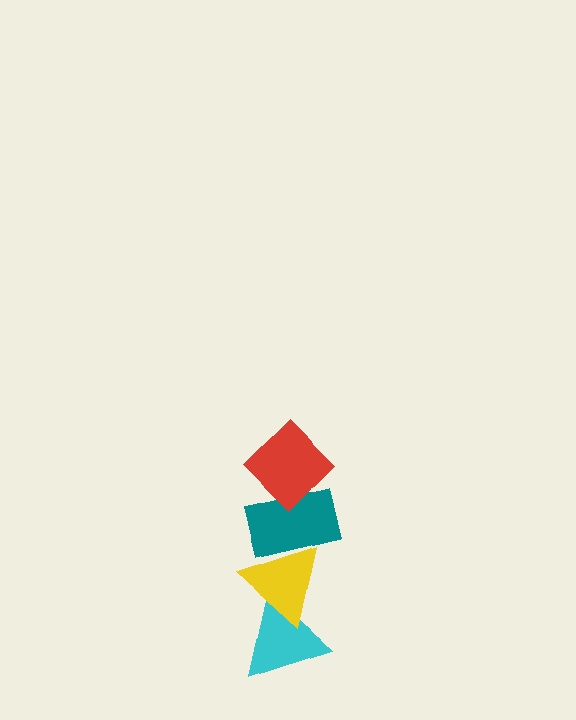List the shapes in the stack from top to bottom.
From top to bottom: the red diamond, the teal rectangle, the yellow triangle, the cyan triangle.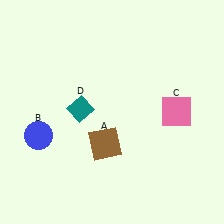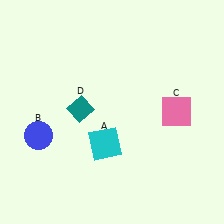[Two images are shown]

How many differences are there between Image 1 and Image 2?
There is 1 difference between the two images.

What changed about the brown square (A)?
In Image 1, A is brown. In Image 2, it changed to cyan.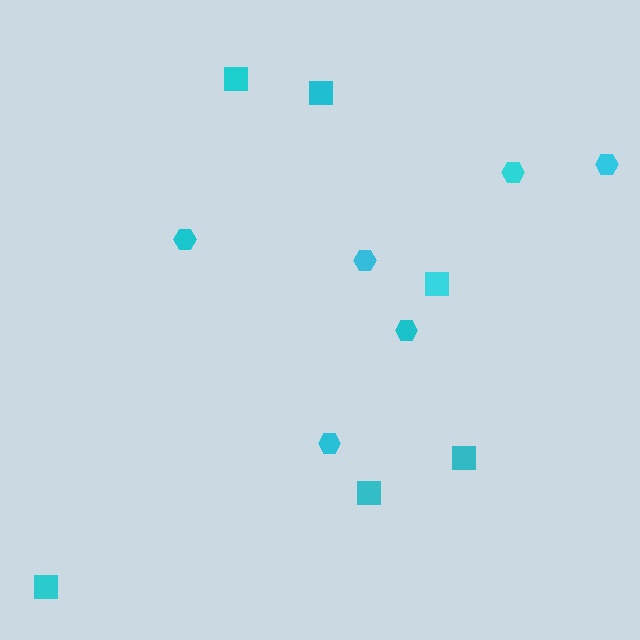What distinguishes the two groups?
There are 2 groups: one group of squares (6) and one group of hexagons (6).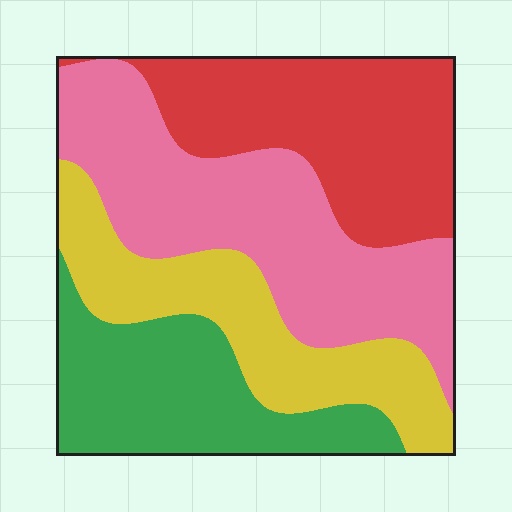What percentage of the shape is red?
Red takes up about one quarter (1/4) of the shape.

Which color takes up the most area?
Pink, at roughly 30%.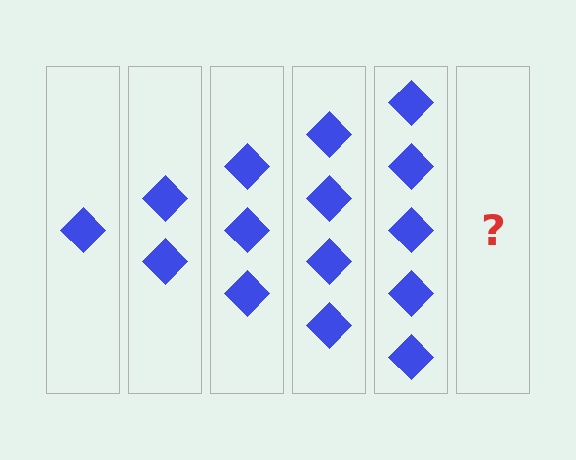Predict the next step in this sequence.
The next step is 6 diamonds.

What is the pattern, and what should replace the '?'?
The pattern is that each step adds one more diamond. The '?' should be 6 diamonds.